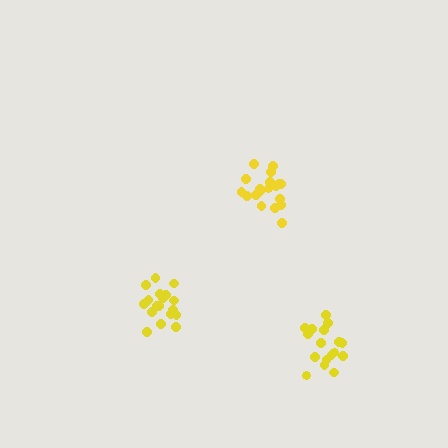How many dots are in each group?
Group 1: 18 dots, Group 2: 18 dots, Group 3: 19 dots (55 total).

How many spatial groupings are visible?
There are 3 spatial groupings.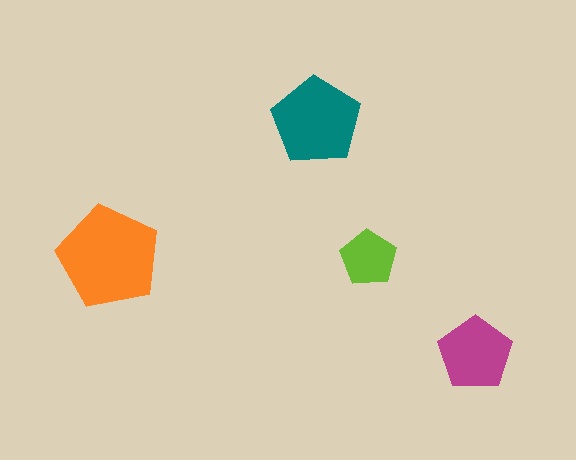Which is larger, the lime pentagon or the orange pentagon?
The orange one.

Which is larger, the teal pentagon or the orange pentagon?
The orange one.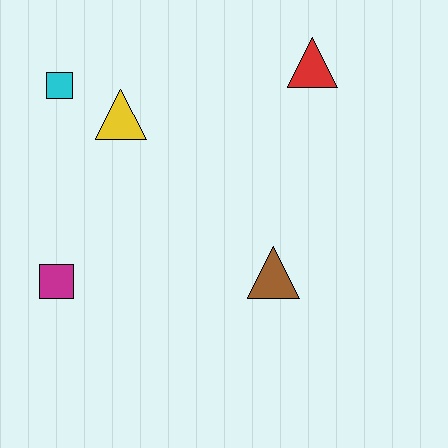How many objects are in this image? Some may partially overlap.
There are 5 objects.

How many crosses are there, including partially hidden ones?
There are no crosses.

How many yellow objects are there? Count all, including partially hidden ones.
There is 1 yellow object.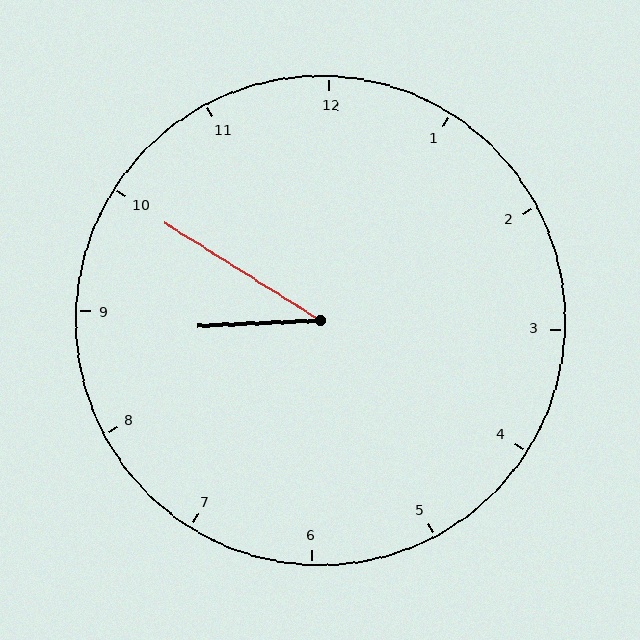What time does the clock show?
8:50.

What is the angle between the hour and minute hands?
Approximately 35 degrees.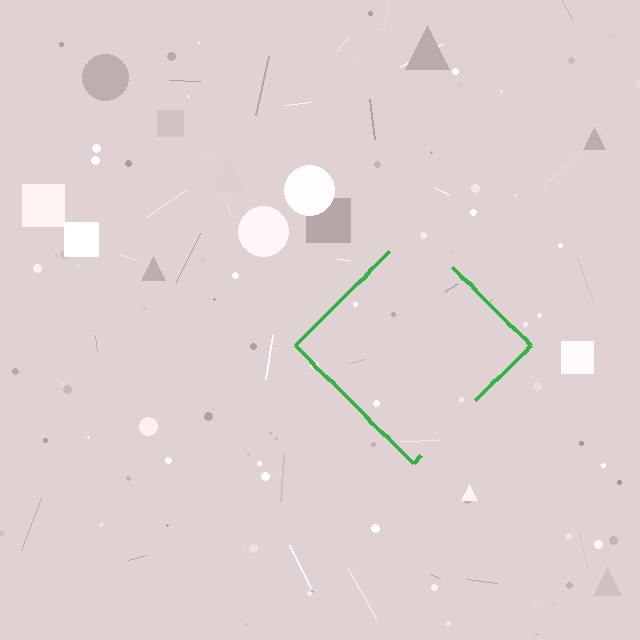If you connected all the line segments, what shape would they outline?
They would outline a diamond.